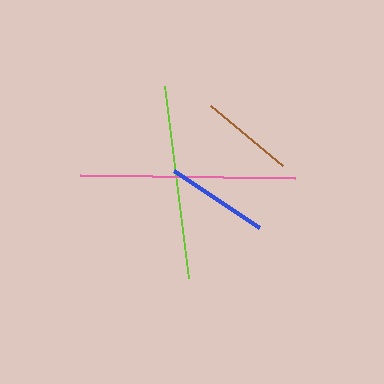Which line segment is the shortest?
The brown line is the shortest at approximately 94 pixels.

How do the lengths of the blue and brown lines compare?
The blue and brown lines are approximately the same length.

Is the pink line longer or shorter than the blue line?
The pink line is longer than the blue line.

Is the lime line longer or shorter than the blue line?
The lime line is longer than the blue line.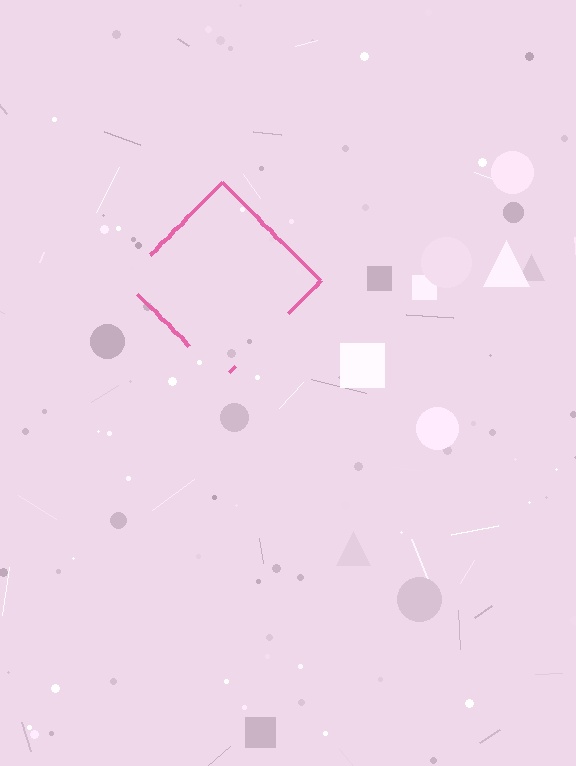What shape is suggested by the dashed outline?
The dashed outline suggests a diamond.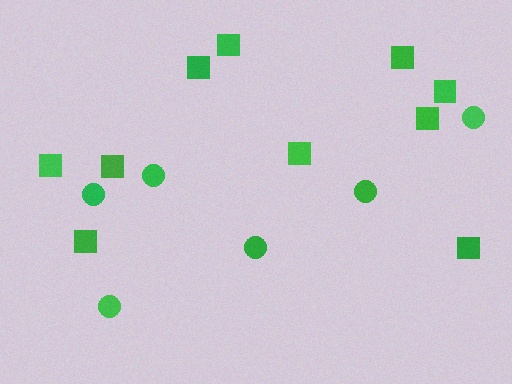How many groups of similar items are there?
There are 2 groups: one group of squares (10) and one group of circles (6).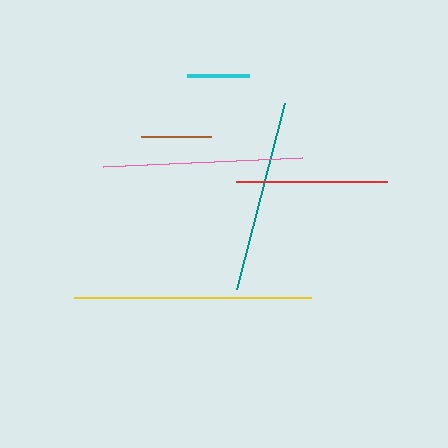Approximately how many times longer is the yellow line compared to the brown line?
The yellow line is approximately 3.4 times the length of the brown line.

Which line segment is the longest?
The yellow line is the longest at approximately 236 pixels.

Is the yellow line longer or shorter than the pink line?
The yellow line is longer than the pink line.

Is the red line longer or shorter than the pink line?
The pink line is longer than the red line.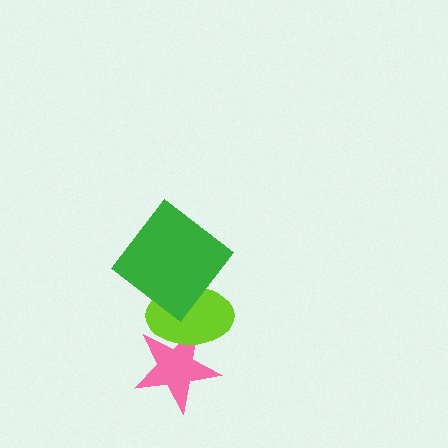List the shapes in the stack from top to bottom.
From top to bottom: the green diamond, the lime ellipse, the pink star.